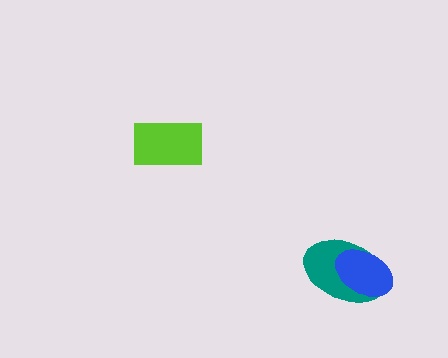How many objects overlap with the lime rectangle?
0 objects overlap with the lime rectangle.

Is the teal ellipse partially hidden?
Yes, it is partially covered by another shape.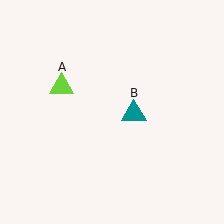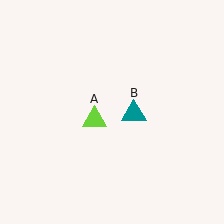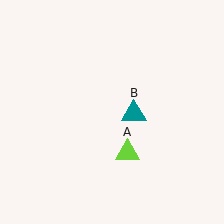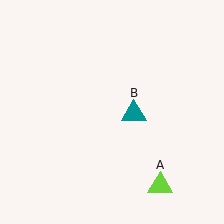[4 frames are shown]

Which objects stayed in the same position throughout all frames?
Teal triangle (object B) remained stationary.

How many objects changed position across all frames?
1 object changed position: lime triangle (object A).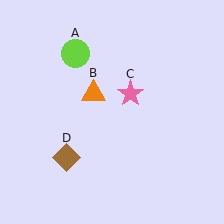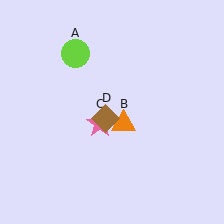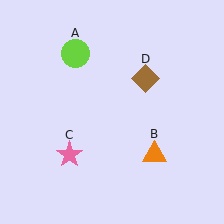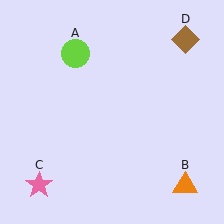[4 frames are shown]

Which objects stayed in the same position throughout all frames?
Lime circle (object A) remained stationary.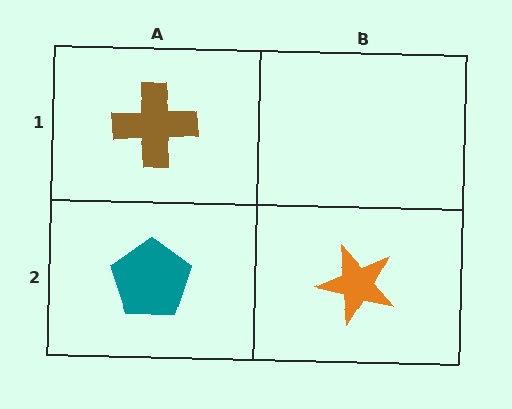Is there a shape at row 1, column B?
No, that cell is empty.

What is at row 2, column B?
An orange star.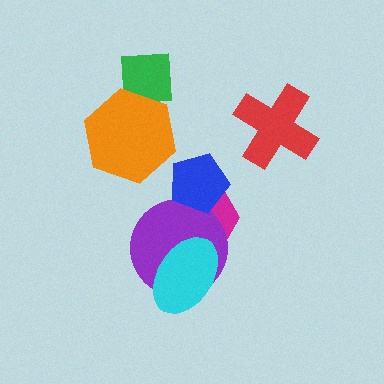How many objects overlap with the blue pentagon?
2 objects overlap with the blue pentagon.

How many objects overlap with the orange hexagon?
1 object overlaps with the orange hexagon.